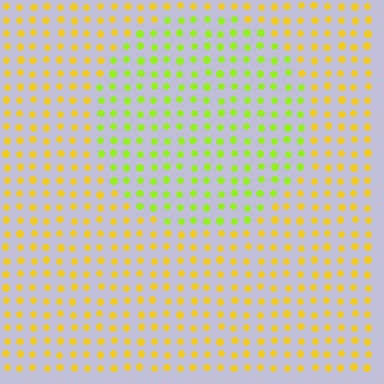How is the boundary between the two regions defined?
The boundary is defined purely by a slight shift in hue (about 38 degrees). Spacing, size, and orientation are identical on both sides.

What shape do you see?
I see a circle.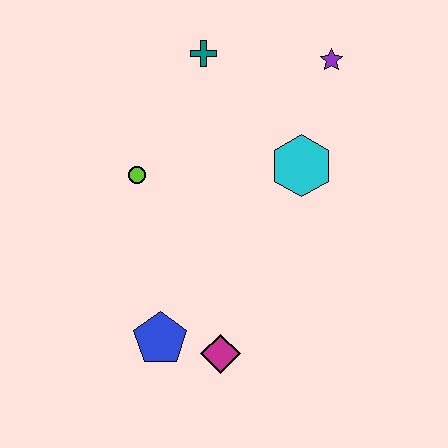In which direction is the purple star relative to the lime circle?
The purple star is to the right of the lime circle.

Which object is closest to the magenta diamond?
The blue pentagon is closest to the magenta diamond.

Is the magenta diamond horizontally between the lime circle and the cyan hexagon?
Yes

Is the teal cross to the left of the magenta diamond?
Yes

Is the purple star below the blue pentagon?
No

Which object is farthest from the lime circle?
The purple star is farthest from the lime circle.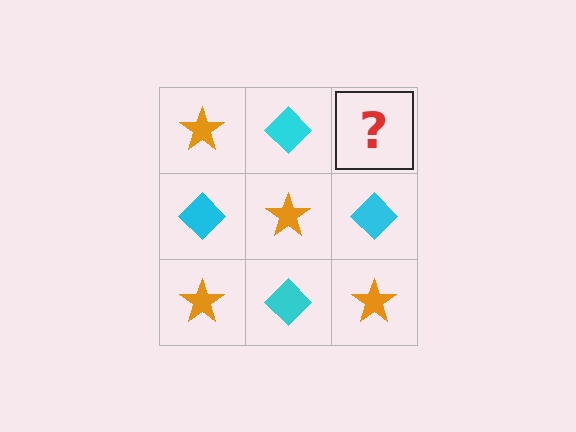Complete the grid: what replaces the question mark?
The question mark should be replaced with an orange star.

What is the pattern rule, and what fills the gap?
The rule is that it alternates orange star and cyan diamond in a checkerboard pattern. The gap should be filled with an orange star.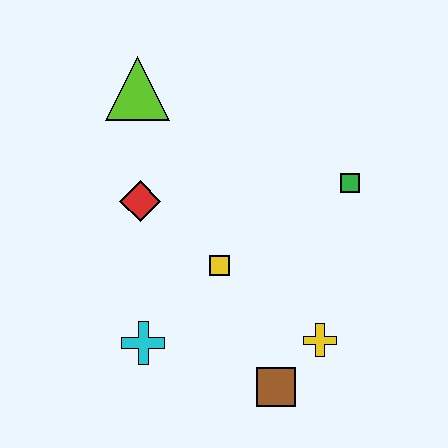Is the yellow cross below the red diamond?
Yes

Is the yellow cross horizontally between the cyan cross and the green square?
Yes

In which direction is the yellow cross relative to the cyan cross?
The yellow cross is to the right of the cyan cross.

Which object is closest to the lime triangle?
The red diamond is closest to the lime triangle.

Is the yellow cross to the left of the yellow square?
No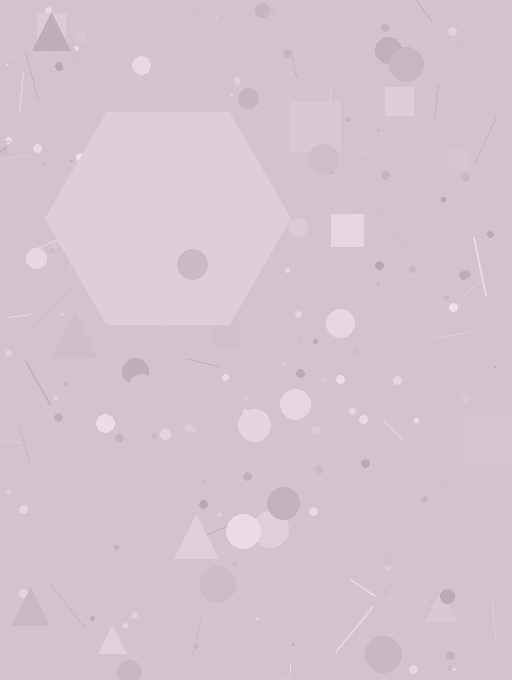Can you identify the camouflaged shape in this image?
The camouflaged shape is a hexagon.